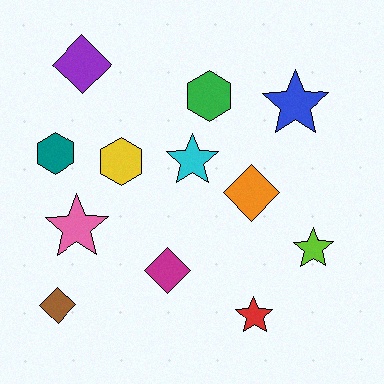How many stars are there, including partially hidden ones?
There are 5 stars.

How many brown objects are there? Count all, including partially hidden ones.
There is 1 brown object.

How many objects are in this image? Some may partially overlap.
There are 12 objects.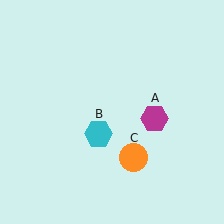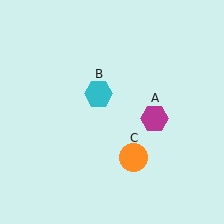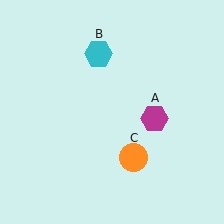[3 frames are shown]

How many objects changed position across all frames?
1 object changed position: cyan hexagon (object B).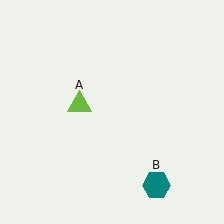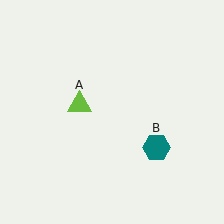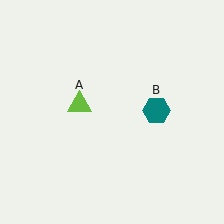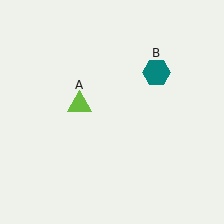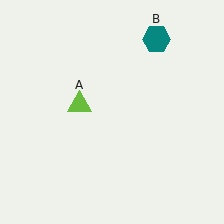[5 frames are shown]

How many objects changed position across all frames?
1 object changed position: teal hexagon (object B).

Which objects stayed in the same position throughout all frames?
Lime triangle (object A) remained stationary.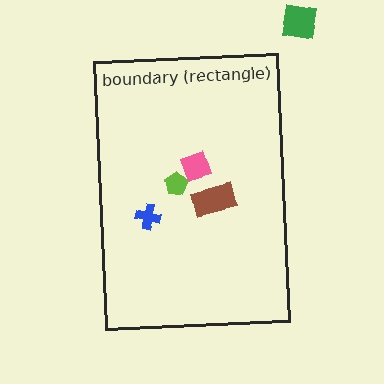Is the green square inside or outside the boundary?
Outside.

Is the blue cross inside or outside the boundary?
Inside.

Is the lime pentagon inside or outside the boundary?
Inside.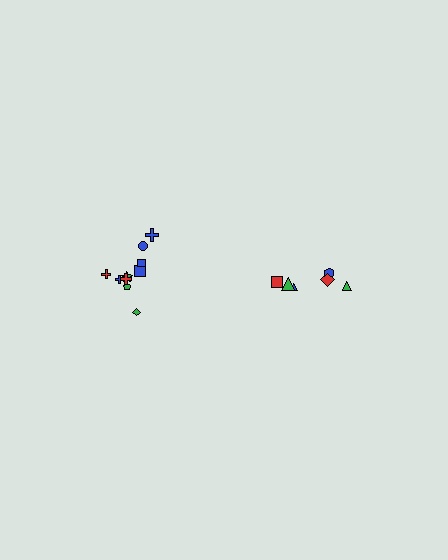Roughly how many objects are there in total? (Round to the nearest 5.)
Roughly 15 objects in total.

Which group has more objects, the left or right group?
The left group.